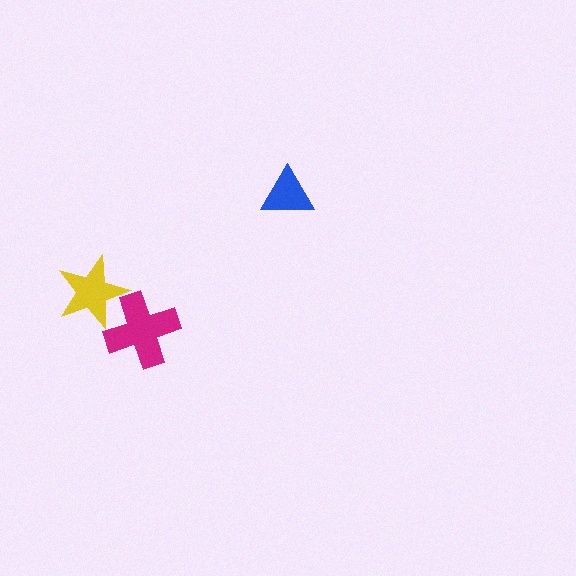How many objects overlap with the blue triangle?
0 objects overlap with the blue triangle.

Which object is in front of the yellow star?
The magenta cross is in front of the yellow star.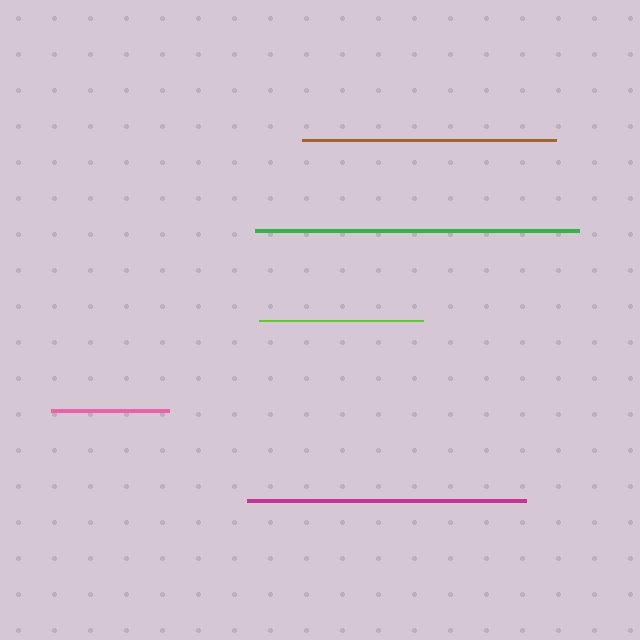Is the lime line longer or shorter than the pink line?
The lime line is longer than the pink line.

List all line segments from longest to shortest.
From longest to shortest: green, magenta, brown, lime, pink.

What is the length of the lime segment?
The lime segment is approximately 163 pixels long.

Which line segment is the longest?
The green line is the longest at approximately 324 pixels.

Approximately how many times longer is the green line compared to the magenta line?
The green line is approximately 1.2 times the length of the magenta line.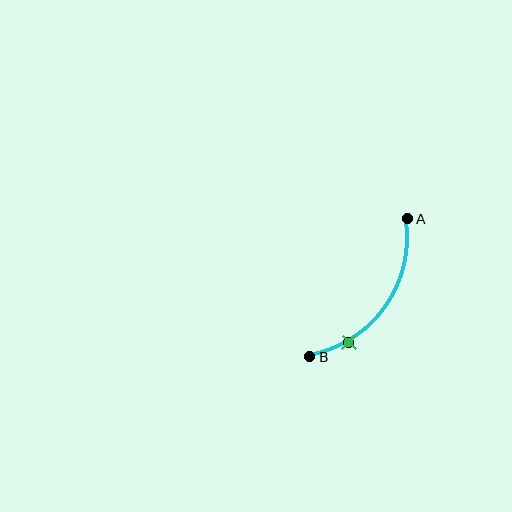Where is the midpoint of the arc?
The arc midpoint is the point on the curve farthest from the straight line joining A and B. It sits below and to the right of that line.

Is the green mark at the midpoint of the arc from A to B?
No. The green mark lies on the arc but is closer to endpoint B. The arc midpoint would be at the point on the curve equidistant along the arc from both A and B.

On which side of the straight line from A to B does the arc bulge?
The arc bulges below and to the right of the straight line connecting A and B.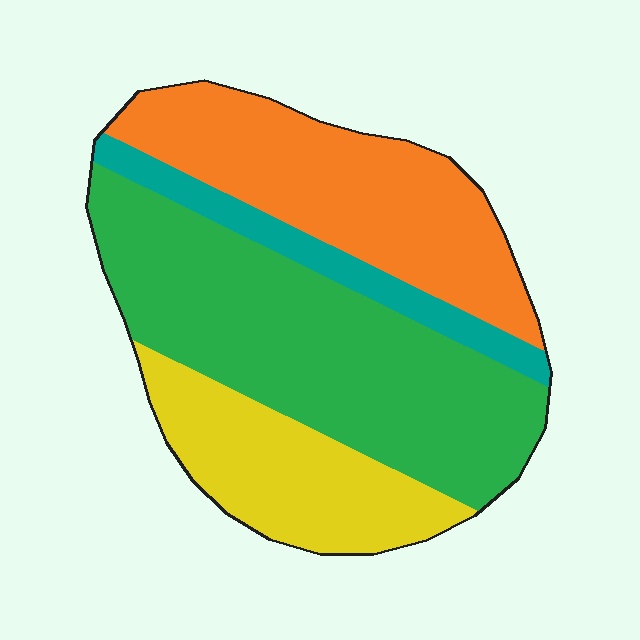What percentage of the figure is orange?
Orange takes up about one quarter (1/4) of the figure.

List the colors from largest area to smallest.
From largest to smallest: green, orange, yellow, teal.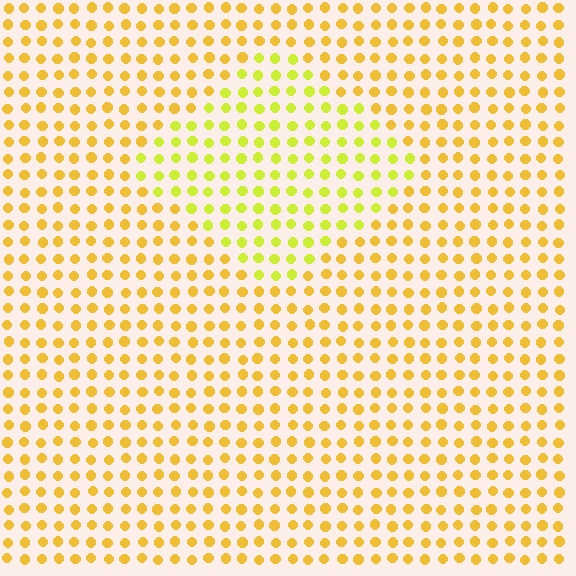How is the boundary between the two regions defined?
The boundary is defined purely by a slight shift in hue (about 27 degrees). Spacing, size, and orientation are identical on both sides.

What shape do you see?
I see a diamond.